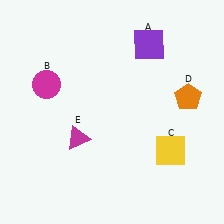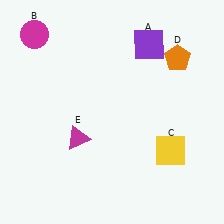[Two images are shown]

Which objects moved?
The objects that moved are: the magenta circle (B), the orange pentagon (D).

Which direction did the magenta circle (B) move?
The magenta circle (B) moved up.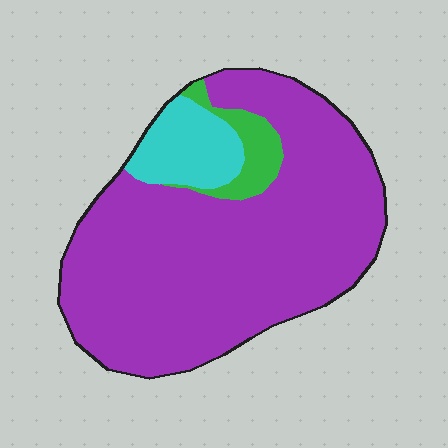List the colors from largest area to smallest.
From largest to smallest: purple, cyan, green.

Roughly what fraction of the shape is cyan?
Cyan takes up about one tenth (1/10) of the shape.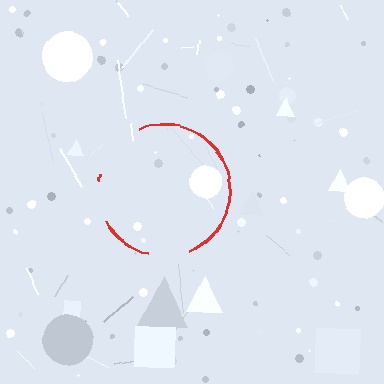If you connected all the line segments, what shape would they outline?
They would outline a circle.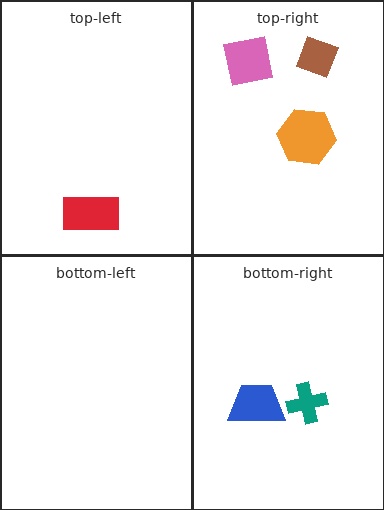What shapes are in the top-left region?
The red rectangle.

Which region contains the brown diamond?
The top-right region.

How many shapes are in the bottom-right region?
2.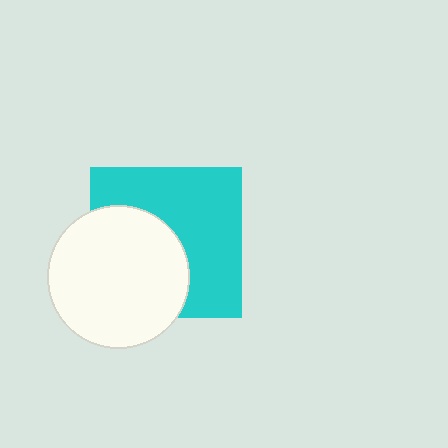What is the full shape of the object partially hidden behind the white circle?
The partially hidden object is a cyan square.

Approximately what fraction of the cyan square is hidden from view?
Roughly 44% of the cyan square is hidden behind the white circle.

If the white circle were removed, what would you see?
You would see the complete cyan square.